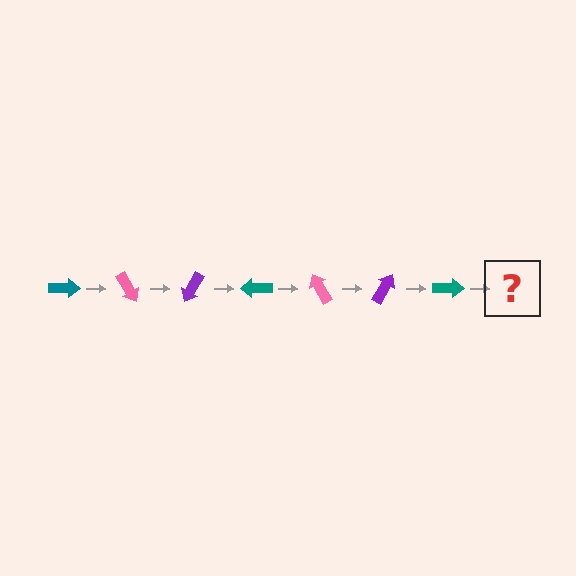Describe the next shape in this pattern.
It should be a pink arrow, rotated 420 degrees from the start.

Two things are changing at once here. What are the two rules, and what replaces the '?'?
The two rules are that it rotates 60 degrees each step and the color cycles through teal, pink, and purple. The '?' should be a pink arrow, rotated 420 degrees from the start.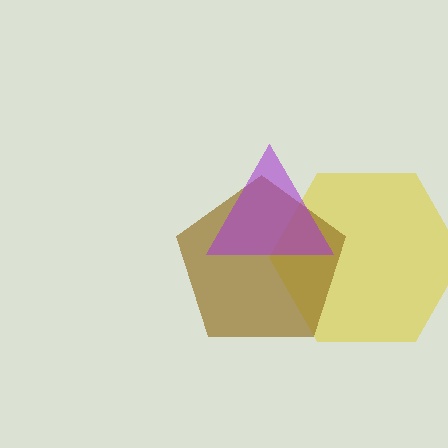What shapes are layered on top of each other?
The layered shapes are: a yellow hexagon, a brown pentagon, a purple triangle.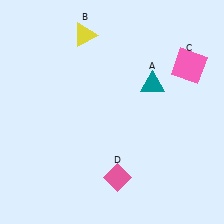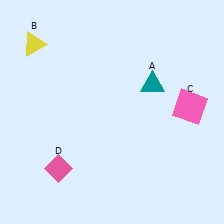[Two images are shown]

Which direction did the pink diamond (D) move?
The pink diamond (D) moved left.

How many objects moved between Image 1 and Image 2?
3 objects moved between the two images.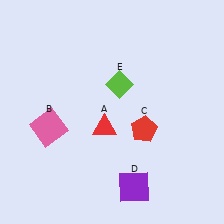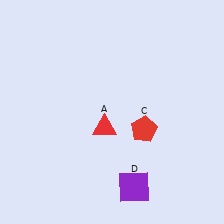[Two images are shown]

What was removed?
The pink square (B), the lime diamond (E) were removed in Image 2.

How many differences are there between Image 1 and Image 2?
There are 2 differences between the two images.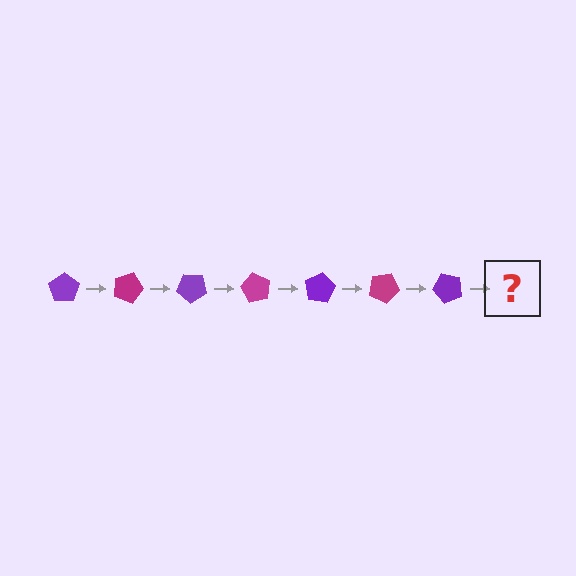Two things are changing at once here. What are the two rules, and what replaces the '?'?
The two rules are that it rotates 20 degrees each step and the color cycles through purple and magenta. The '?' should be a magenta pentagon, rotated 140 degrees from the start.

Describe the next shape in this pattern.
It should be a magenta pentagon, rotated 140 degrees from the start.